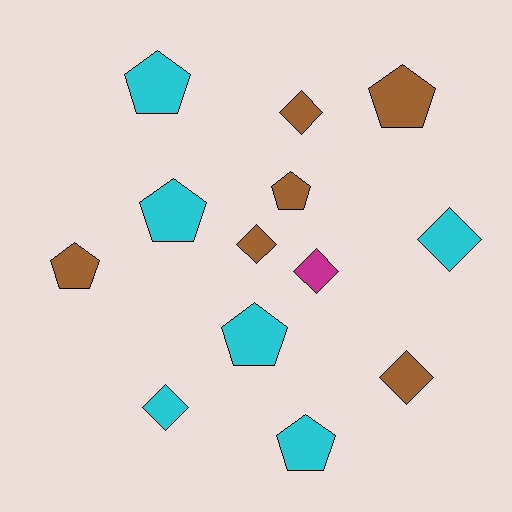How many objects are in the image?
There are 13 objects.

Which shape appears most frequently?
Pentagon, with 7 objects.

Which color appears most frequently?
Cyan, with 6 objects.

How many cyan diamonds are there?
There are 2 cyan diamonds.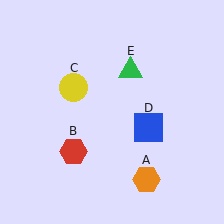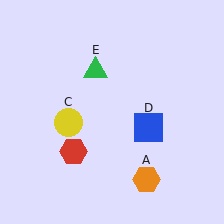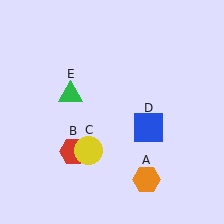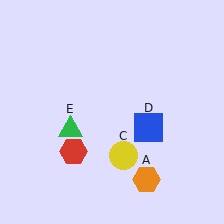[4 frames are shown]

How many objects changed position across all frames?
2 objects changed position: yellow circle (object C), green triangle (object E).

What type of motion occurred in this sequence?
The yellow circle (object C), green triangle (object E) rotated counterclockwise around the center of the scene.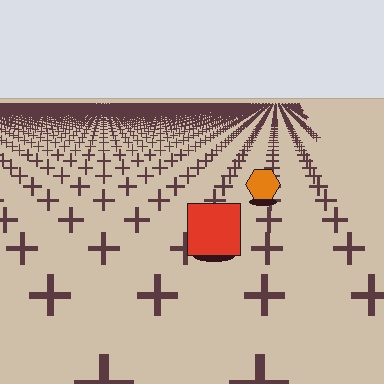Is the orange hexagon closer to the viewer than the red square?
No. The red square is closer — you can tell from the texture gradient: the ground texture is coarser near it.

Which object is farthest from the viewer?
The orange hexagon is farthest from the viewer. It appears smaller and the ground texture around it is denser.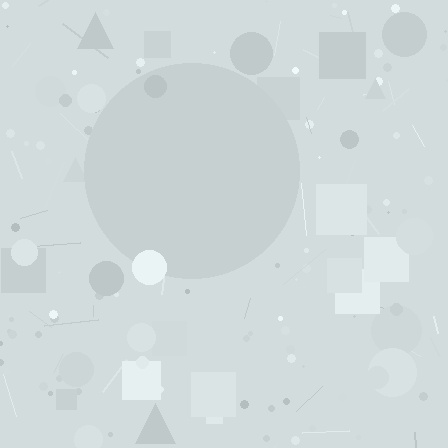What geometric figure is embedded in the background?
A circle is embedded in the background.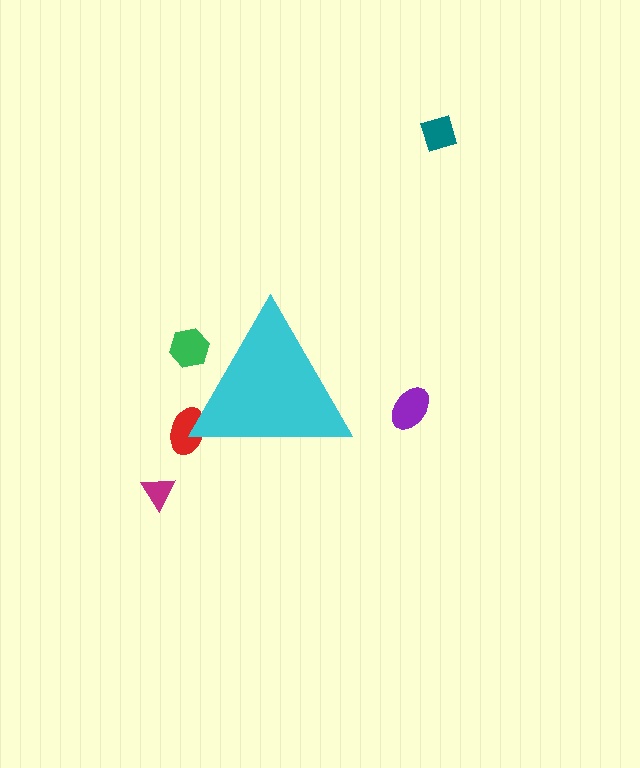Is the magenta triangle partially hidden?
No, the magenta triangle is fully visible.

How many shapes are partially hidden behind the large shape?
2 shapes are partially hidden.